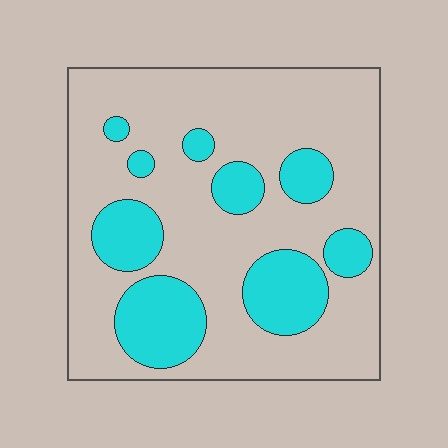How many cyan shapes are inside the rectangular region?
9.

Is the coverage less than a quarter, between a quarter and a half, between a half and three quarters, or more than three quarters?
Between a quarter and a half.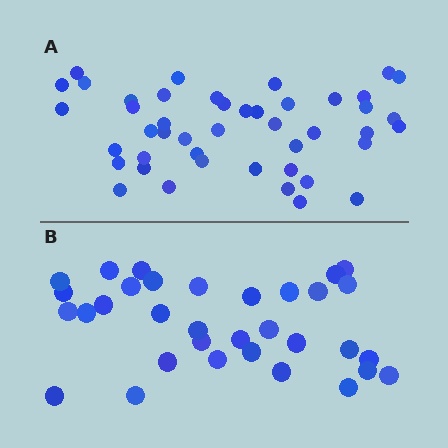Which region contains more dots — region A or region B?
Region A (the top region) has more dots.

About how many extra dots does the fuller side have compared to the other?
Region A has roughly 12 or so more dots than region B.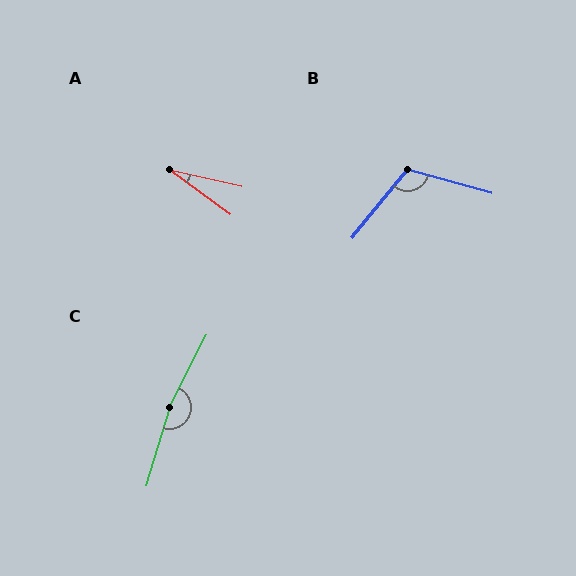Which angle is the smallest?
A, at approximately 23 degrees.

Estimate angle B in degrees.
Approximately 113 degrees.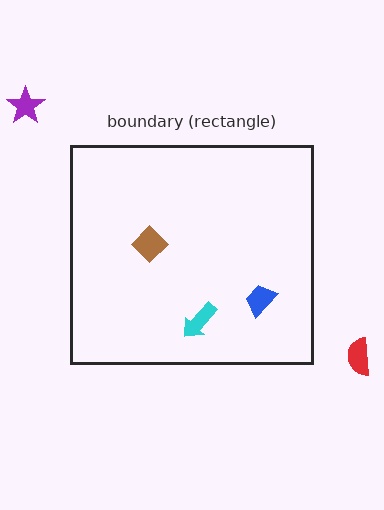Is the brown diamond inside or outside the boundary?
Inside.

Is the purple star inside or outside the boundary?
Outside.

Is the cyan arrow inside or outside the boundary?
Inside.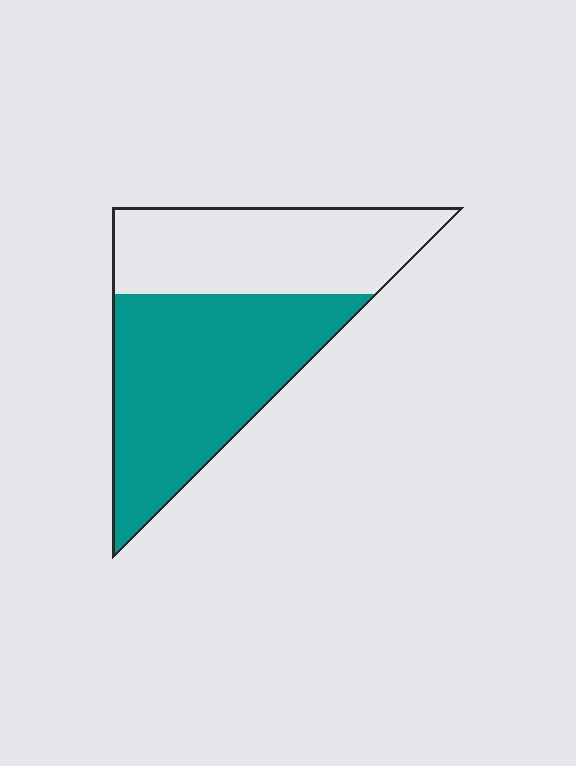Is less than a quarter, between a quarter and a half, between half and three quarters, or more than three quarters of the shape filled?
Between half and three quarters.